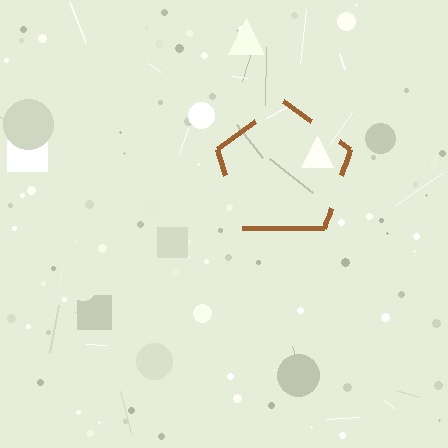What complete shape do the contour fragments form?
The contour fragments form a pentagon.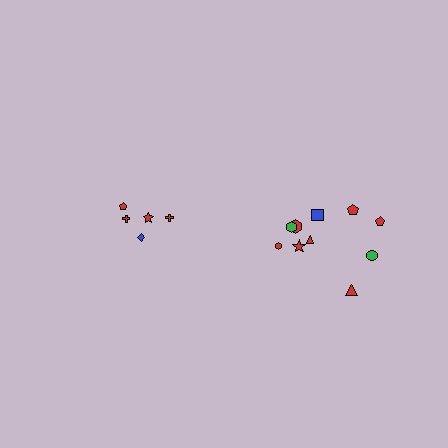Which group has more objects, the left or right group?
The right group.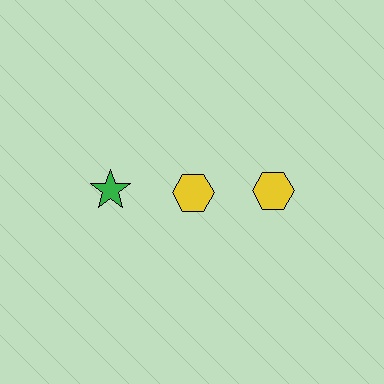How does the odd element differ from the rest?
It differs in both color (green instead of yellow) and shape (star instead of hexagon).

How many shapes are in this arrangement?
There are 3 shapes arranged in a grid pattern.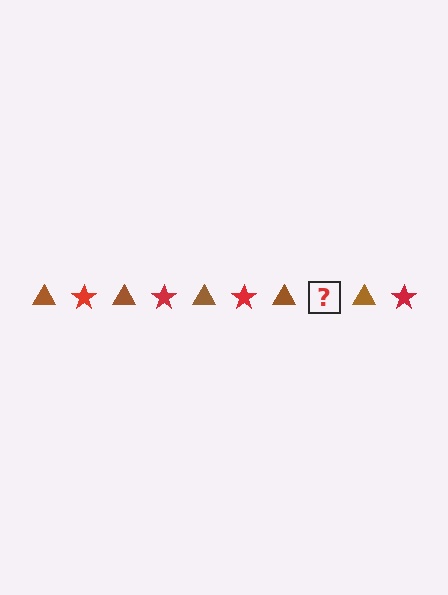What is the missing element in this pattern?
The missing element is a red star.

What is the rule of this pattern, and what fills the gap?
The rule is that the pattern alternates between brown triangle and red star. The gap should be filled with a red star.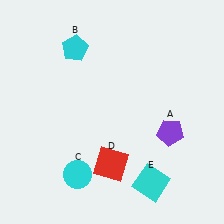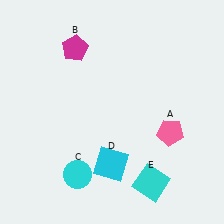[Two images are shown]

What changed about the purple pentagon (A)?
In Image 1, A is purple. In Image 2, it changed to pink.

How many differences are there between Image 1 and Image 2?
There are 3 differences between the two images.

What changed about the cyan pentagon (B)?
In Image 1, B is cyan. In Image 2, it changed to magenta.